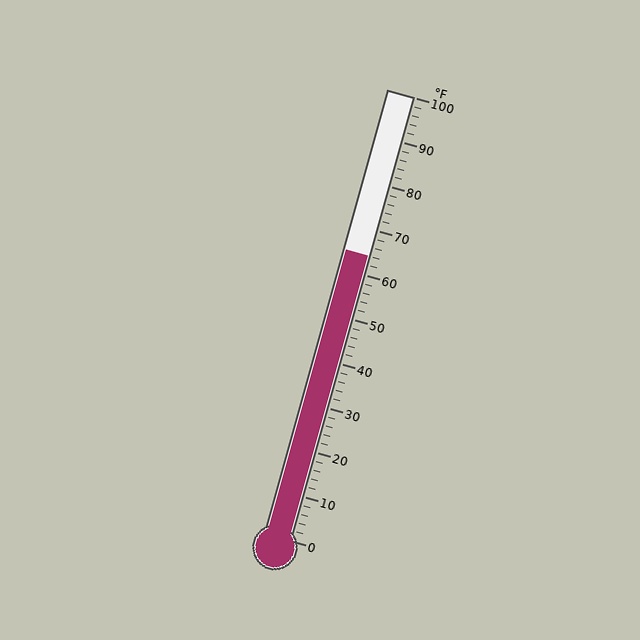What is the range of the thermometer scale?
The thermometer scale ranges from 0°F to 100°F.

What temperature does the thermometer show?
The thermometer shows approximately 64°F.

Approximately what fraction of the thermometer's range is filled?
The thermometer is filled to approximately 65% of its range.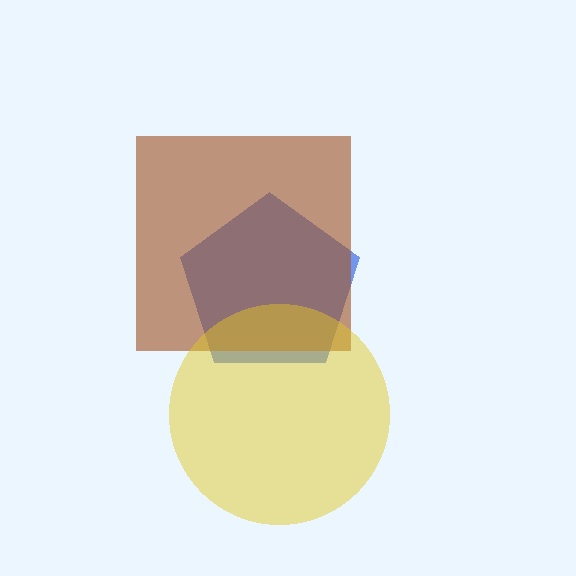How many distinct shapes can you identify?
There are 3 distinct shapes: a blue pentagon, a brown square, a yellow circle.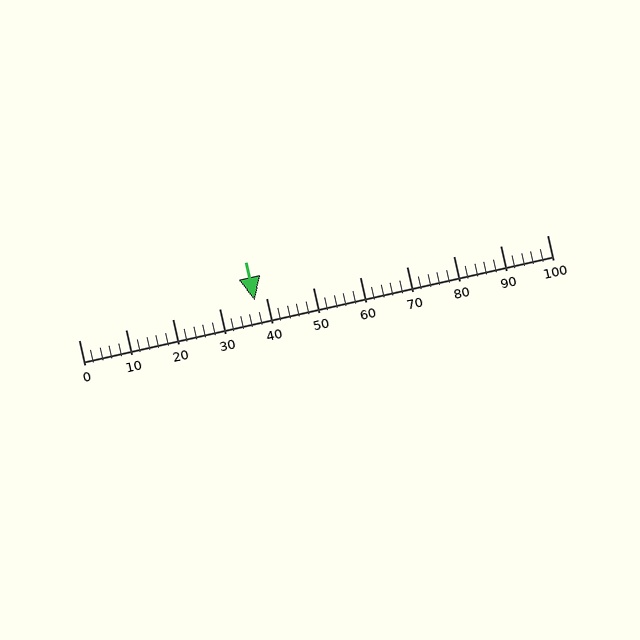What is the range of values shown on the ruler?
The ruler shows values from 0 to 100.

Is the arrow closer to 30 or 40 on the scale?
The arrow is closer to 40.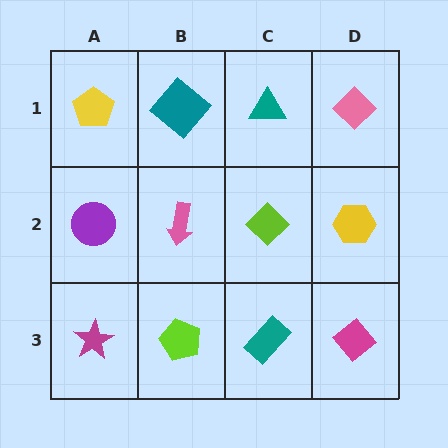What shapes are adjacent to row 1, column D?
A yellow hexagon (row 2, column D), a teal triangle (row 1, column C).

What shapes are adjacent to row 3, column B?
A pink arrow (row 2, column B), a magenta star (row 3, column A), a teal rectangle (row 3, column C).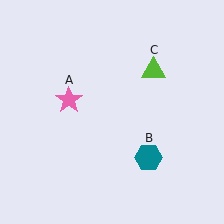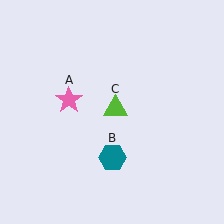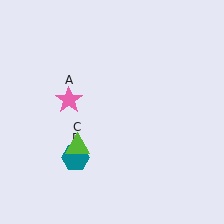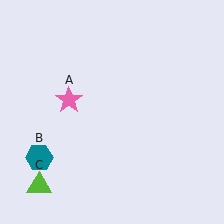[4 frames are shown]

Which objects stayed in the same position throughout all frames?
Pink star (object A) remained stationary.